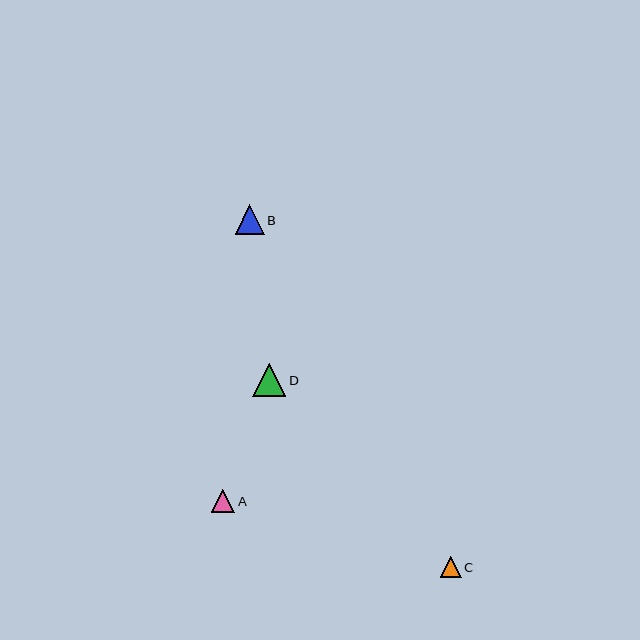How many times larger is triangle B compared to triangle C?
Triangle B is approximately 1.4 times the size of triangle C.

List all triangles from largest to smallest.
From largest to smallest: D, B, A, C.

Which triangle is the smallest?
Triangle C is the smallest with a size of approximately 21 pixels.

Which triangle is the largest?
Triangle D is the largest with a size of approximately 33 pixels.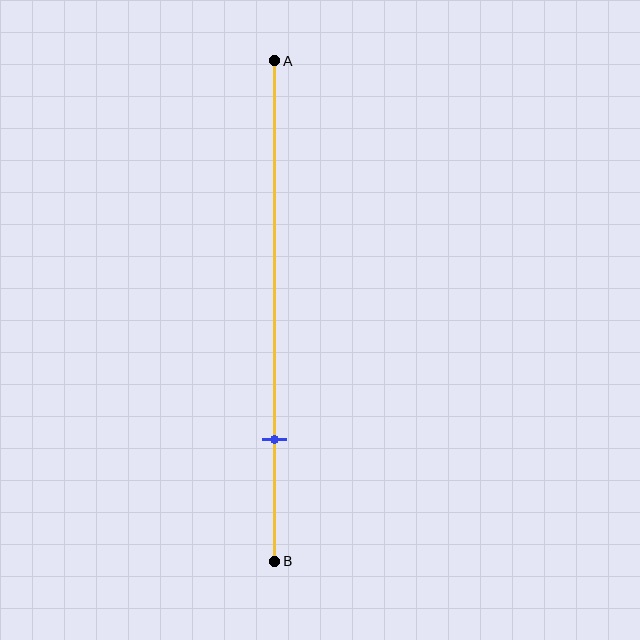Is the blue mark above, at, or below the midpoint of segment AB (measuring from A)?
The blue mark is below the midpoint of segment AB.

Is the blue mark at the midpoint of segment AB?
No, the mark is at about 75% from A, not at the 50% midpoint.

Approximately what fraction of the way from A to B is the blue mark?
The blue mark is approximately 75% of the way from A to B.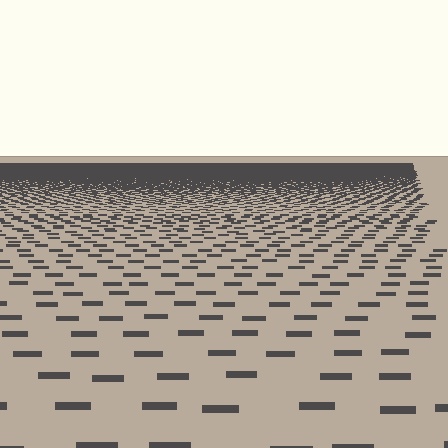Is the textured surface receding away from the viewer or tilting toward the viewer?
The surface is receding away from the viewer. Texture elements get smaller and denser toward the top.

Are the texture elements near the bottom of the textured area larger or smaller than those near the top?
Larger. Near the bottom, elements are closer to the viewer and appear at a bigger on-screen size.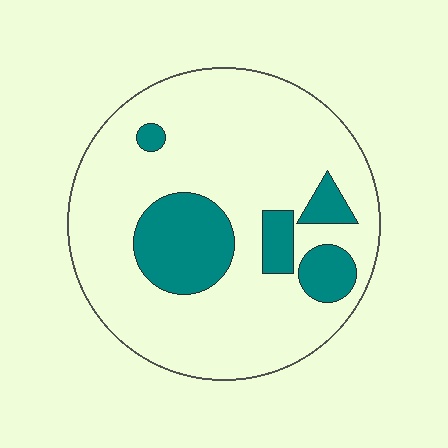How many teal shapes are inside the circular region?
5.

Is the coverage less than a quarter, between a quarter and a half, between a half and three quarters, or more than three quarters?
Less than a quarter.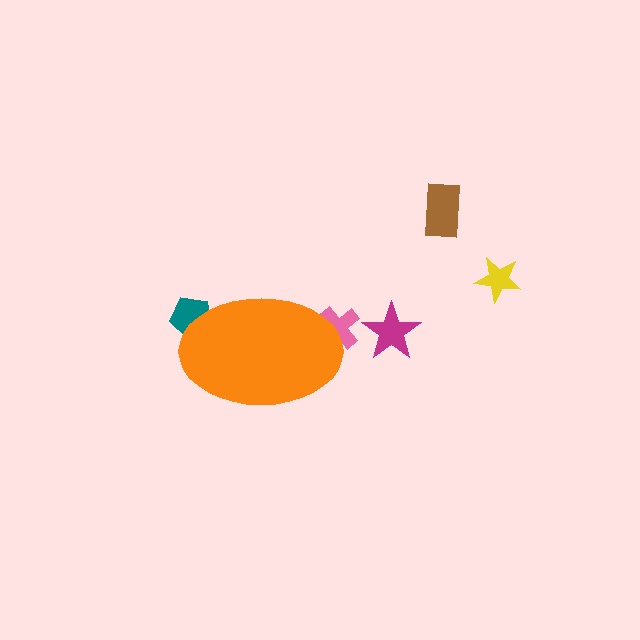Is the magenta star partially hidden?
No, the magenta star is fully visible.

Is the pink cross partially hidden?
Yes, the pink cross is partially hidden behind the orange ellipse.